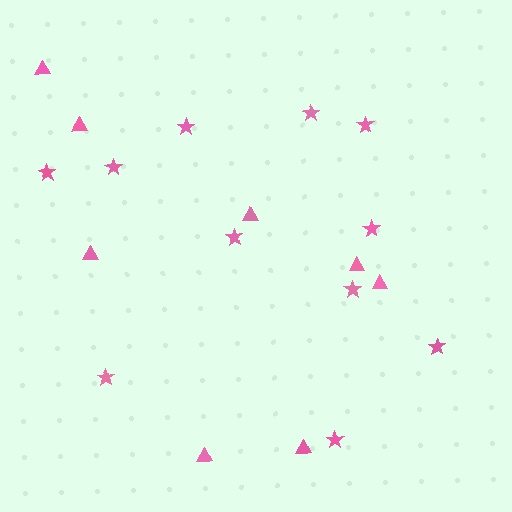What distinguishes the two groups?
There are 2 groups: one group of stars (11) and one group of triangles (8).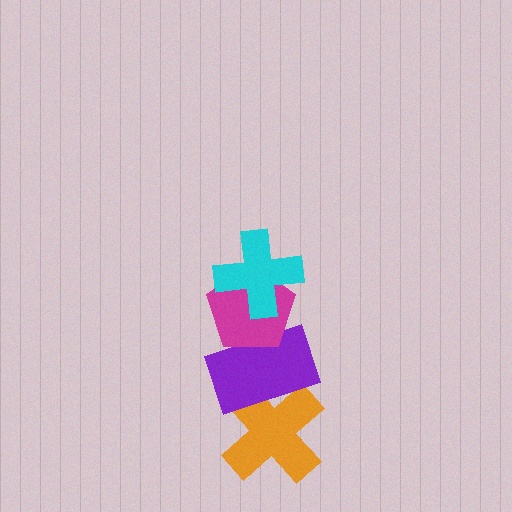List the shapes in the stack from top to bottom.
From top to bottom: the cyan cross, the magenta pentagon, the purple rectangle, the orange cross.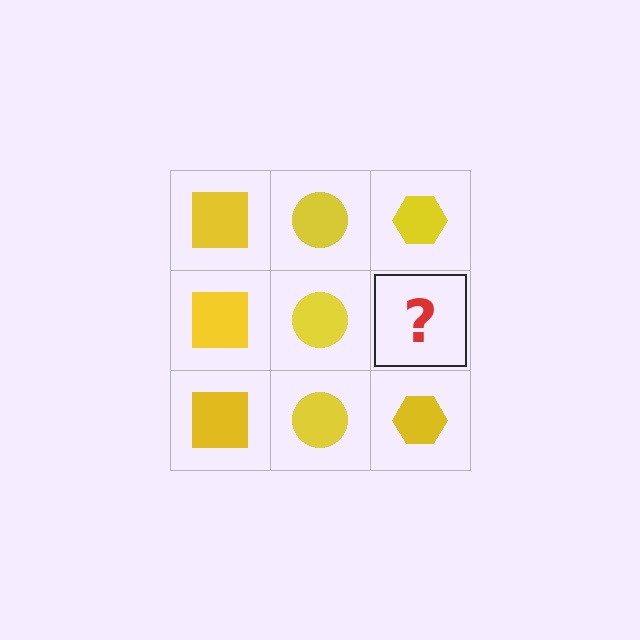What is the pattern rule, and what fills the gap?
The rule is that each column has a consistent shape. The gap should be filled with a yellow hexagon.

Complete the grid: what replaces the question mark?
The question mark should be replaced with a yellow hexagon.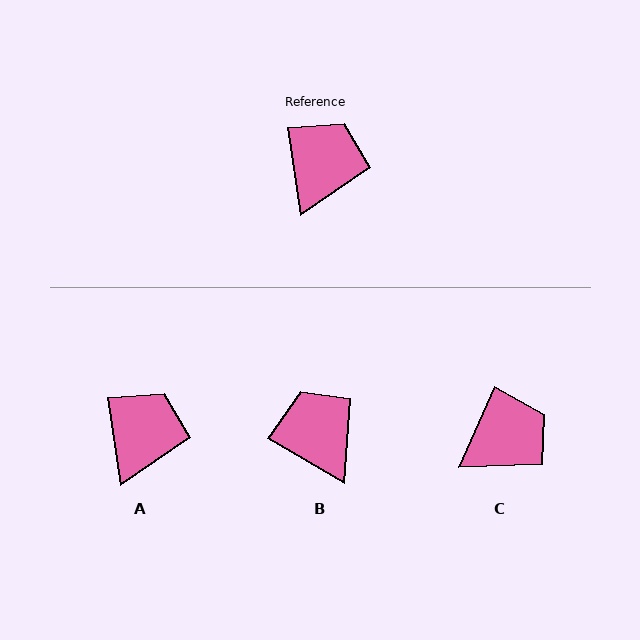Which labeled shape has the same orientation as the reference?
A.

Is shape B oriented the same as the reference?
No, it is off by about 52 degrees.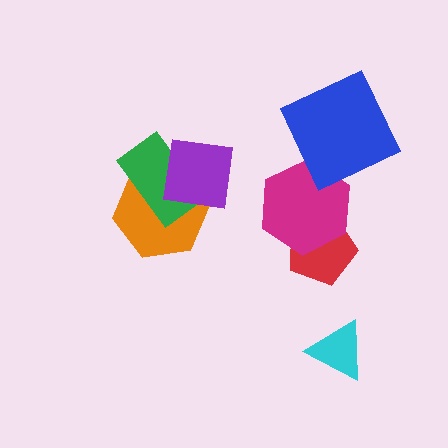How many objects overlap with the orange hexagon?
2 objects overlap with the orange hexagon.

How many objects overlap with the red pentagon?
1 object overlaps with the red pentagon.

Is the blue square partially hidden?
No, no other shape covers it.